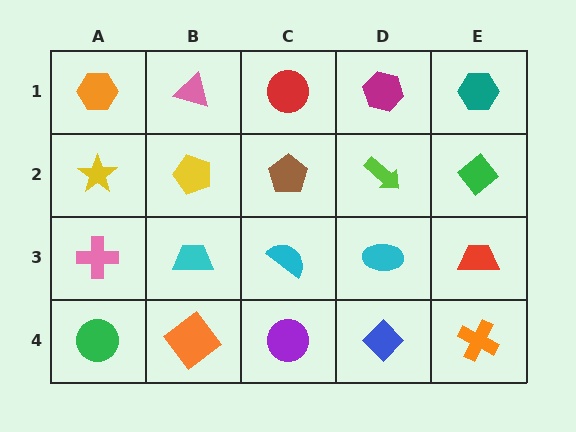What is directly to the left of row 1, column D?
A red circle.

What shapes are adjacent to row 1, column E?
A green diamond (row 2, column E), a magenta hexagon (row 1, column D).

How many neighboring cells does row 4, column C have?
3.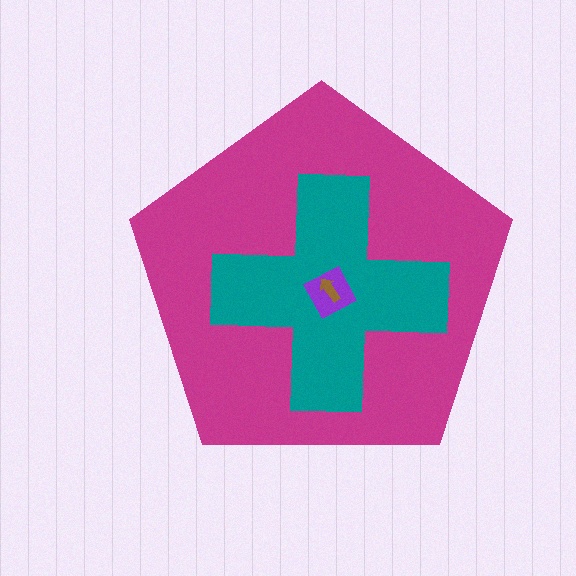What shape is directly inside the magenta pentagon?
The teal cross.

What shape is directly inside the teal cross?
The purple square.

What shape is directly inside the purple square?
The brown arrow.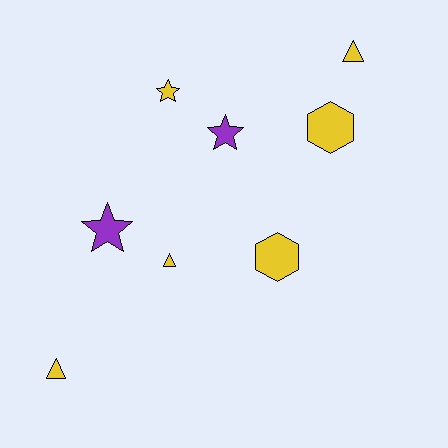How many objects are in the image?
There are 8 objects.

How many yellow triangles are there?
There are 3 yellow triangles.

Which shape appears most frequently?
Star, with 3 objects.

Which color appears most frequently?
Yellow, with 6 objects.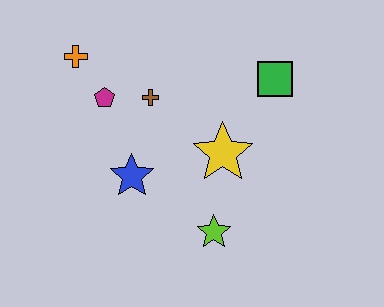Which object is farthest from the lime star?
The orange cross is farthest from the lime star.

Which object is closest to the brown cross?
The magenta pentagon is closest to the brown cross.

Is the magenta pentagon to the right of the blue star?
No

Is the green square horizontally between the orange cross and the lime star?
No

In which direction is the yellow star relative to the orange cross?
The yellow star is to the right of the orange cross.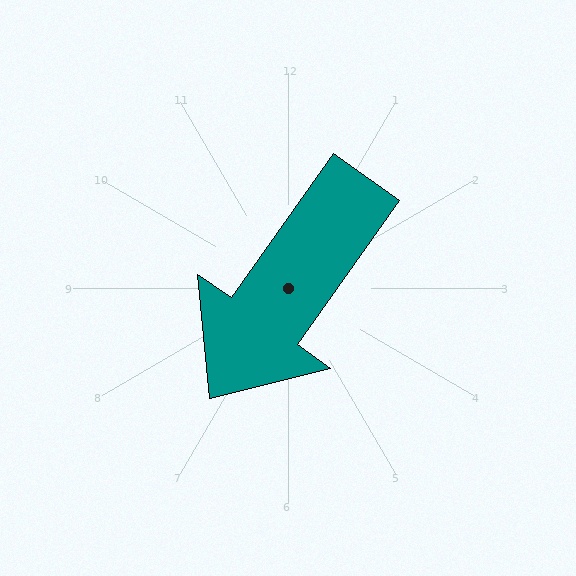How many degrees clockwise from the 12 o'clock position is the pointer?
Approximately 215 degrees.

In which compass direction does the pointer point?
Southwest.